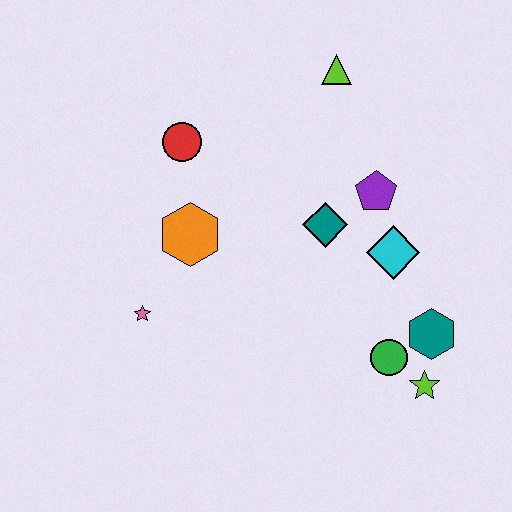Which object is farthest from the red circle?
The lime star is farthest from the red circle.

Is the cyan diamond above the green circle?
Yes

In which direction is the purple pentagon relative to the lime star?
The purple pentagon is above the lime star.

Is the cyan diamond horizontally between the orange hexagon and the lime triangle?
No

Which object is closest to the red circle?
The orange hexagon is closest to the red circle.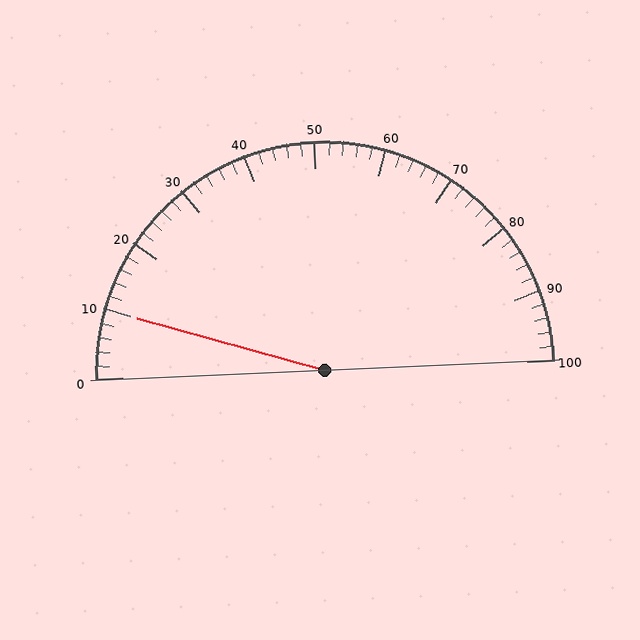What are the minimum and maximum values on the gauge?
The gauge ranges from 0 to 100.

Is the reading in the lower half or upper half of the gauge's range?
The reading is in the lower half of the range (0 to 100).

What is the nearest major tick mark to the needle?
The nearest major tick mark is 10.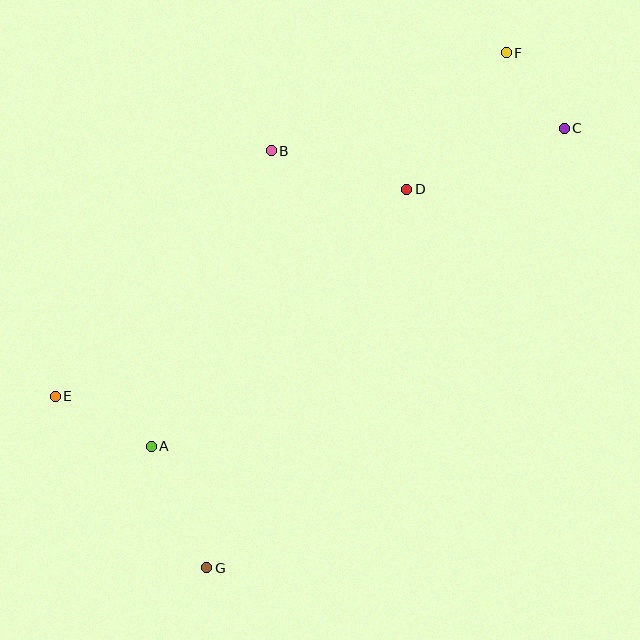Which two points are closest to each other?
Points C and F are closest to each other.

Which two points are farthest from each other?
Points F and G are farthest from each other.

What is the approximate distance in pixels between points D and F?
The distance between D and F is approximately 169 pixels.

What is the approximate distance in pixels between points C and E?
The distance between C and E is approximately 575 pixels.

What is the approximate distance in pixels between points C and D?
The distance between C and D is approximately 169 pixels.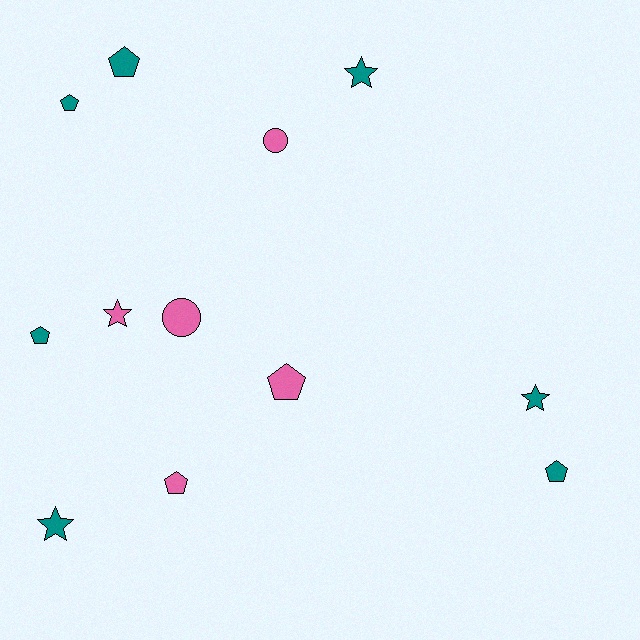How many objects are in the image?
There are 12 objects.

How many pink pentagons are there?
There are 2 pink pentagons.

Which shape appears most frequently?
Pentagon, with 6 objects.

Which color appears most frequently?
Teal, with 7 objects.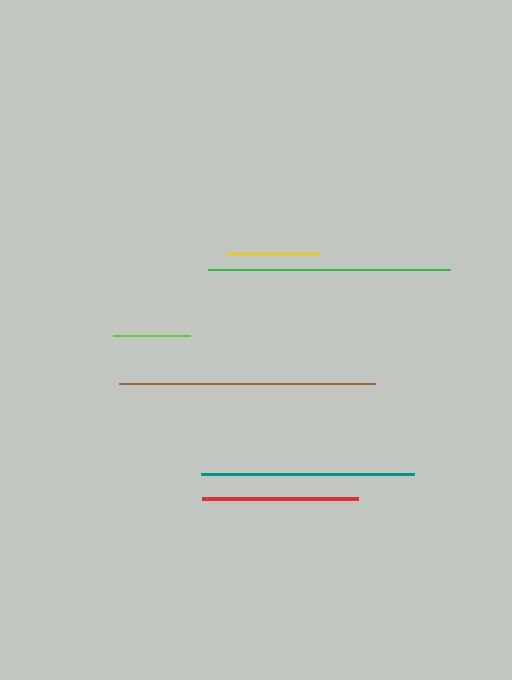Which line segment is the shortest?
The lime line is the shortest at approximately 77 pixels.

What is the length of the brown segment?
The brown segment is approximately 257 pixels long.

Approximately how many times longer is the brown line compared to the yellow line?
The brown line is approximately 2.8 times the length of the yellow line.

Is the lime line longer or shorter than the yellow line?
The yellow line is longer than the lime line.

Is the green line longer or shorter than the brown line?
The brown line is longer than the green line.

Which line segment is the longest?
The brown line is the longest at approximately 257 pixels.